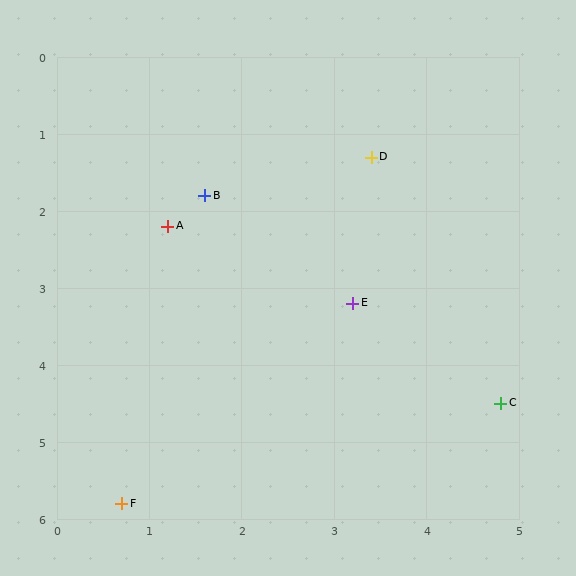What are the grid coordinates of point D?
Point D is at approximately (3.4, 1.3).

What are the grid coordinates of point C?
Point C is at approximately (4.8, 4.5).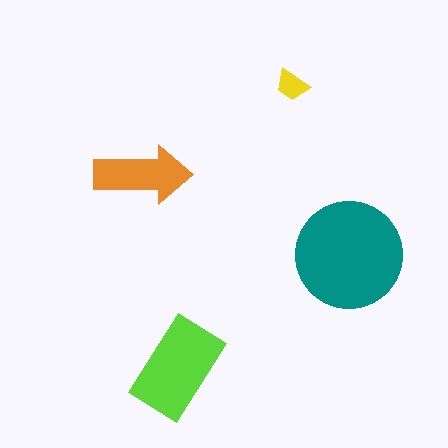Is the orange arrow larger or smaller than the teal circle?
Smaller.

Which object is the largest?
The teal circle.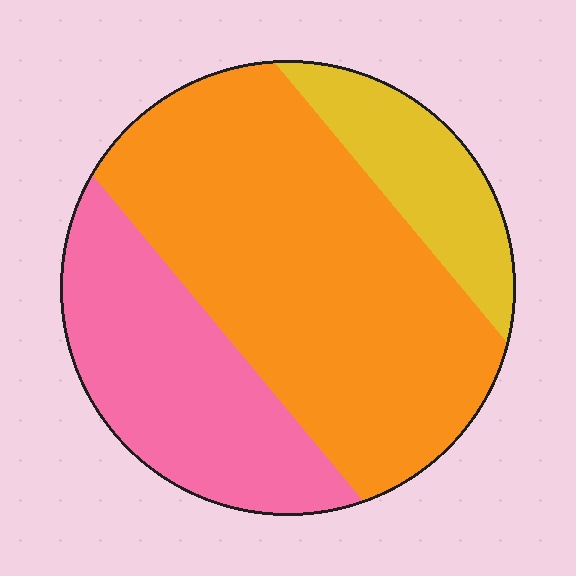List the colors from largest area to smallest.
From largest to smallest: orange, pink, yellow.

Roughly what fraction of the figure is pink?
Pink covers around 30% of the figure.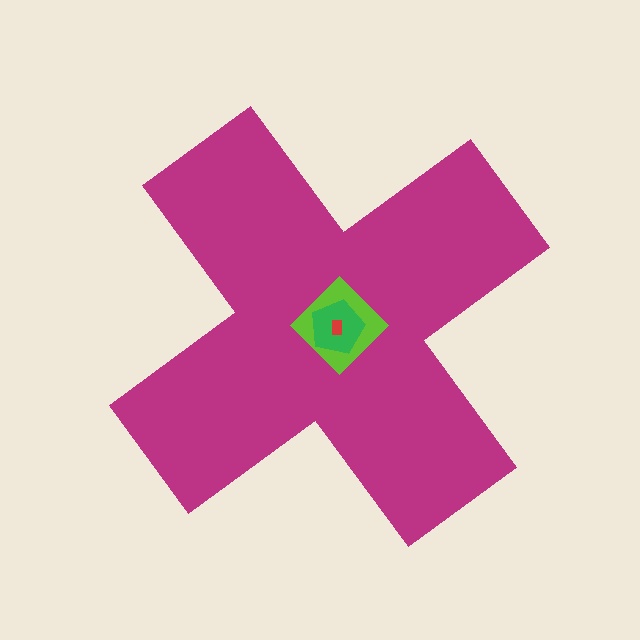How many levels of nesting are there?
4.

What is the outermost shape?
The magenta cross.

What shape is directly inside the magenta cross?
The lime diamond.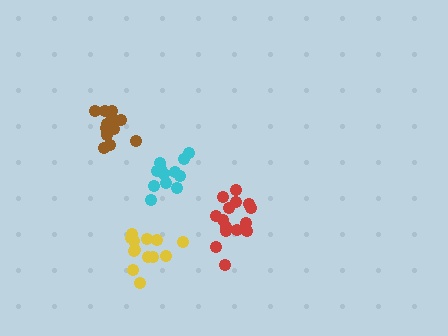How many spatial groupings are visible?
There are 4 spatial groupings.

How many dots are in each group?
Group 1: 13 dots, Group 2: 15 dots, Group 3: 12 dots, Group 4: 15 dots (55 total).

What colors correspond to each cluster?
The clusters are colored: yellow, red, cyan, brown.